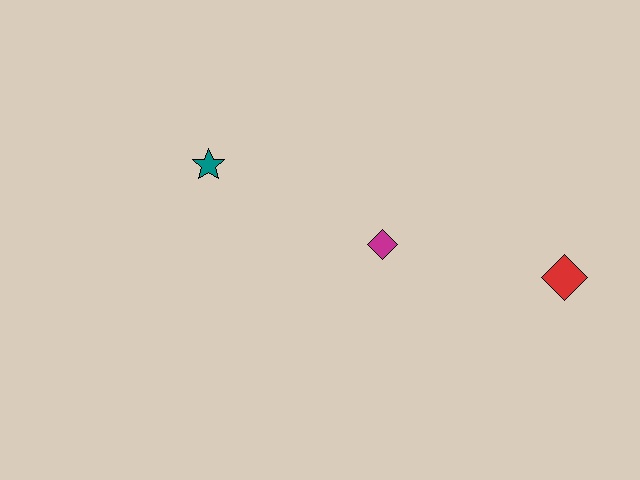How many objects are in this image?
There are 3 objects.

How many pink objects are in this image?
There are no pink objects.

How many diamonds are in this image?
There are 2 diamonds.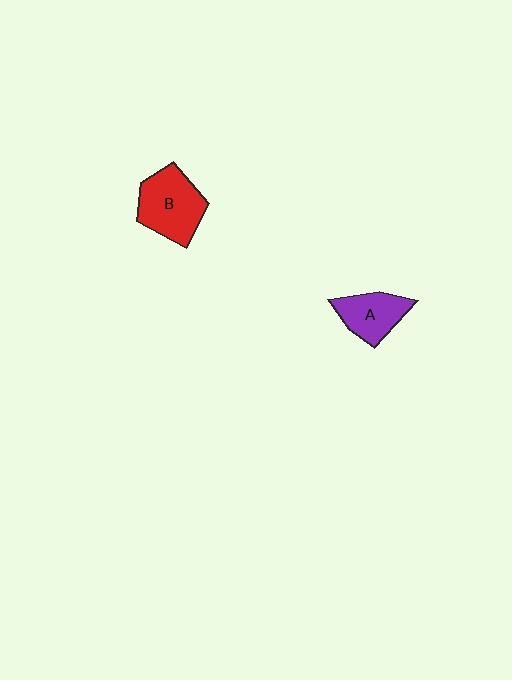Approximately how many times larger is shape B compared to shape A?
Approximately 1.4 times.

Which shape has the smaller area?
Shape A (purple).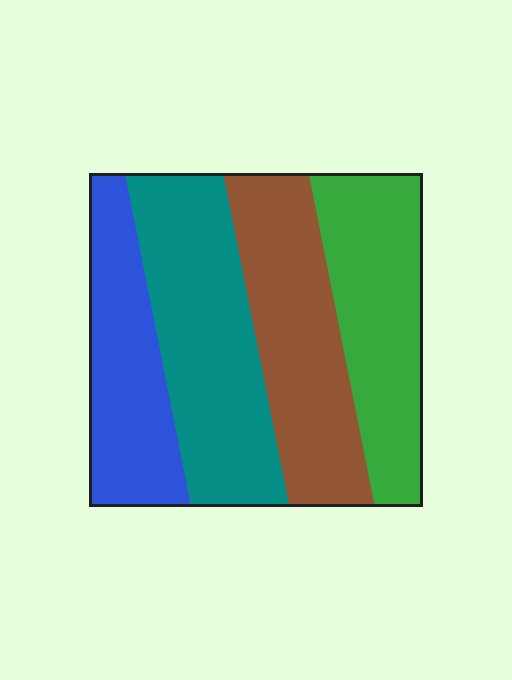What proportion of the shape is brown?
Brown takes up about one quarter (1/4) of the shape.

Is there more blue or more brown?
Brown.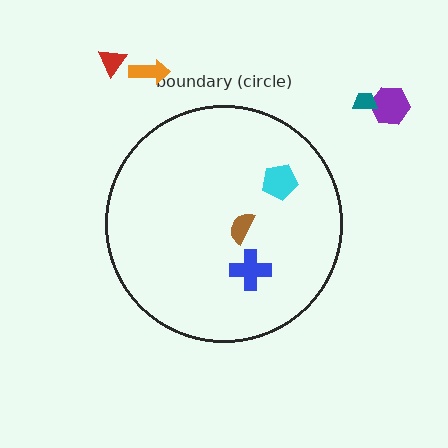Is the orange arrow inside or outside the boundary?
Outside.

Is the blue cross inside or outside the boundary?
Inside.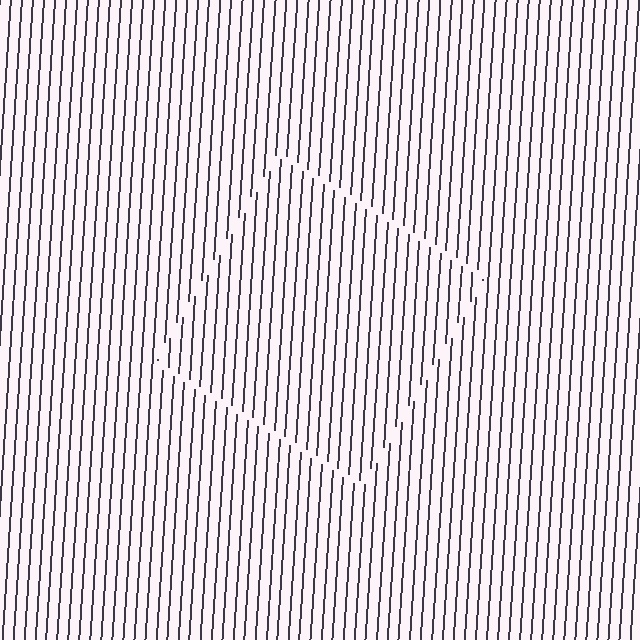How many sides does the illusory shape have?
4 sides — the line-ends trace a square.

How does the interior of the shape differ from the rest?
The interior of the shape contains the same grating, shifted by half a period — the contour is defined by the phase discontinuity where line-ends from the inner and outer gratings abut.